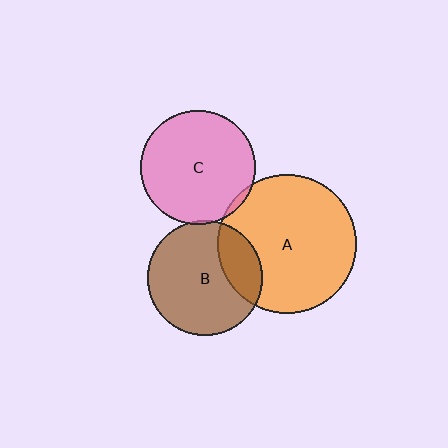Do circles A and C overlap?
Yes.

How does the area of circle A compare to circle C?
Approximately 1.5 times.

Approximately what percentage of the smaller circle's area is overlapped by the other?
Approximately 5%.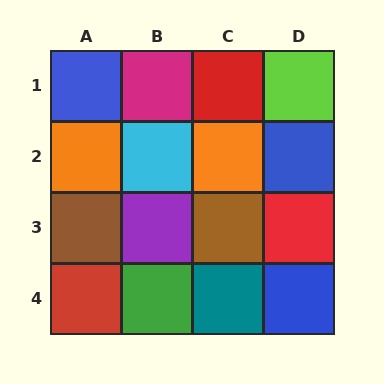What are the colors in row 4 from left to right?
Red, green, teal, blue.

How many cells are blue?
3 cells are blue.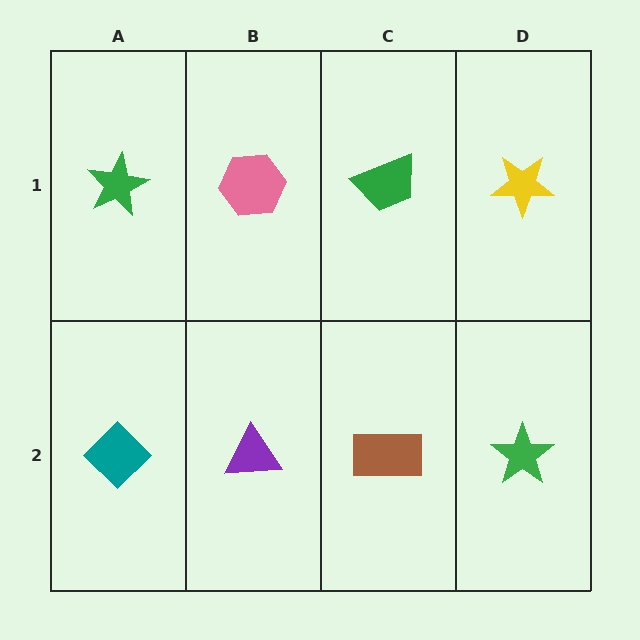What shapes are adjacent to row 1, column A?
A teal diamond (row 2, column A), a pink hexagon (row 1, column B).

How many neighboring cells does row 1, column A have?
2.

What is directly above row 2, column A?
A green star.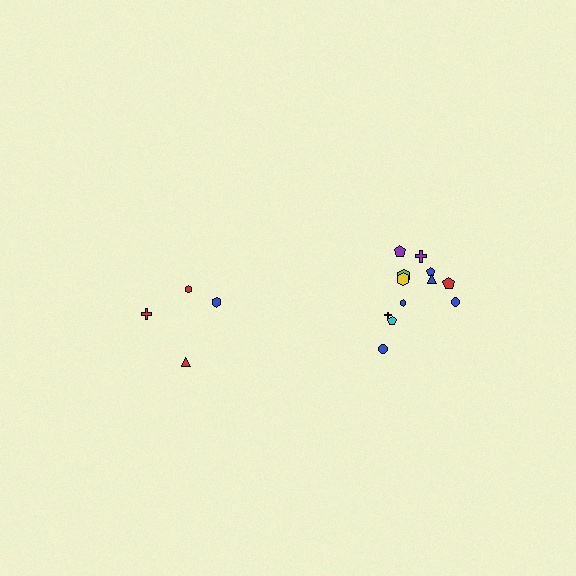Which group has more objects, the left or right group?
The right group.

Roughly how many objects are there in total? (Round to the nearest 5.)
Roughly 15 objects in total.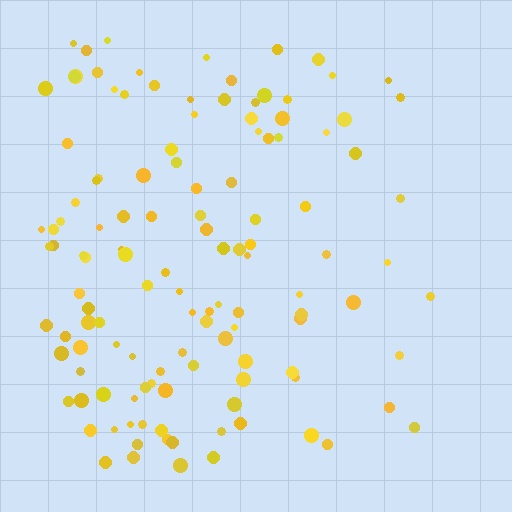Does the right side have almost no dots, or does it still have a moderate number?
Still a moderate number, just noticeably fewer than the left.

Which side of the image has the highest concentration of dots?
The left.